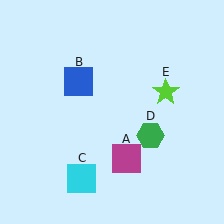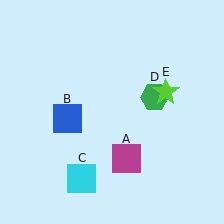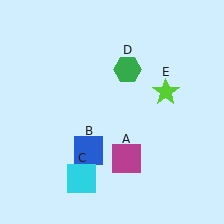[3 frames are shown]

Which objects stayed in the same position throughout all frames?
Magenta square (object A) and cyan square (object C) and lime star (object E) remained stationary.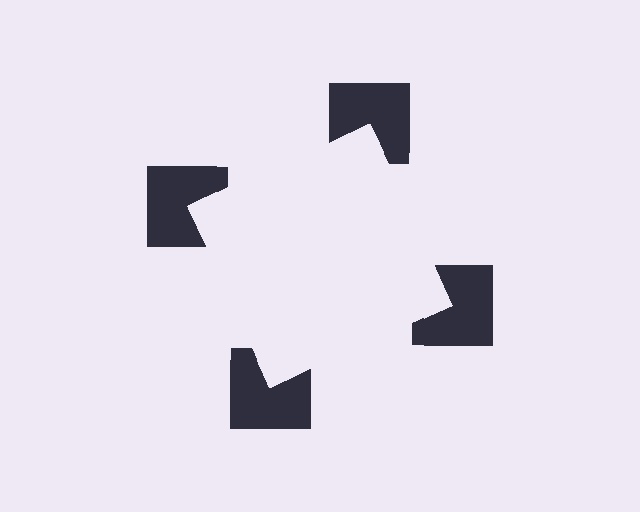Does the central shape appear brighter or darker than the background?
It typically appears slightly brighter than the background, even though no actual brightness change is drawn.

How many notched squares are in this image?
There are 4 — one at each vertex of the illusory square.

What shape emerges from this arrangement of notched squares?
An illusory square — its edges are inferred from the aligned wedge cuts in the notched squares, not physically drawn.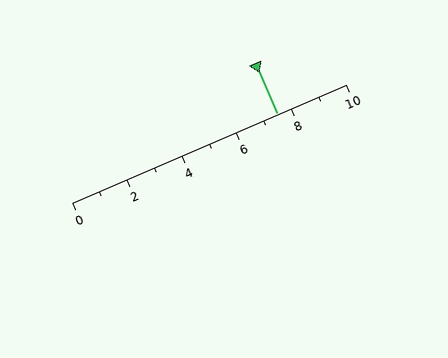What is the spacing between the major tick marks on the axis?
The major ticks are spaced 2 apart.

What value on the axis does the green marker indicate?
The marker indicates approximately 7.5.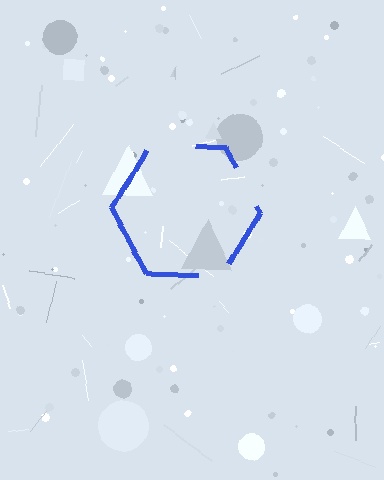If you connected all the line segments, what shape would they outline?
They would outline a hexagon.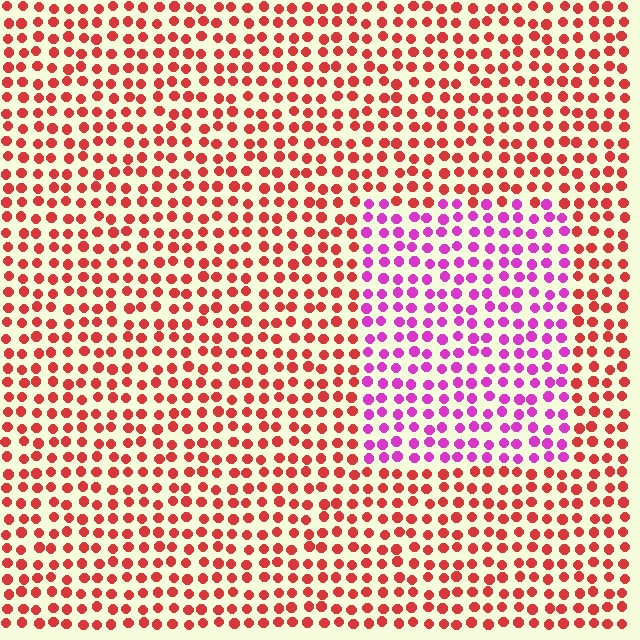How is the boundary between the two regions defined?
The boundary is defined purely by a slight shift in hue (about 54 degrees). Spacing, size, and orientation are identical on both sides.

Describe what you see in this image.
The image is filled with small red elements in a uniform arrangement. A rectangle-shaped region is visible where the elements are tinted to a slightly different hue, forming a subtle color boundary.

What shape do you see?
I see a rectangle.